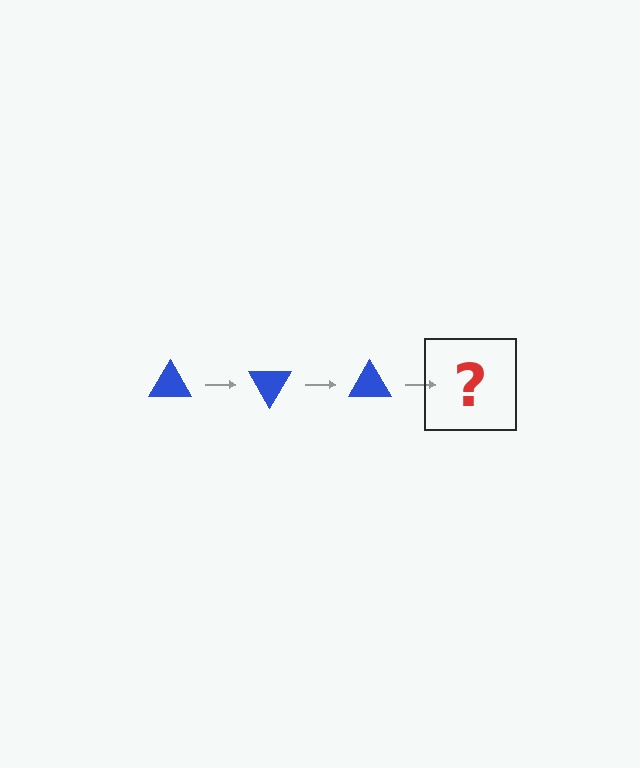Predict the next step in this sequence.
The next step is a blue triangle rotated 180 degrees.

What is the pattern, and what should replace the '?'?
The pattern is that the triangle rotates 60 degrees each step. The '?' should be a blue triangle rotated 180 degrees.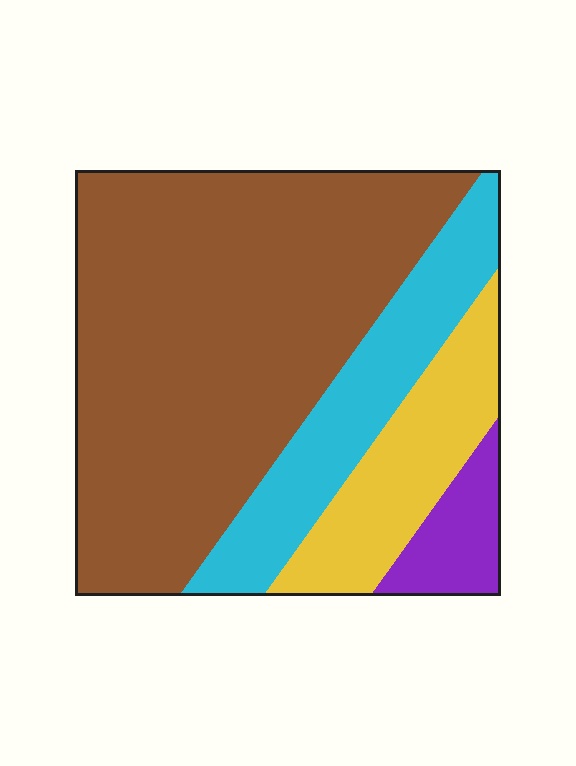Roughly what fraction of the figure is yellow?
Yellow takes up about one sixth (1/6) of the figure.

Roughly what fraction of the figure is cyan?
Cyan covers 18% of the figure.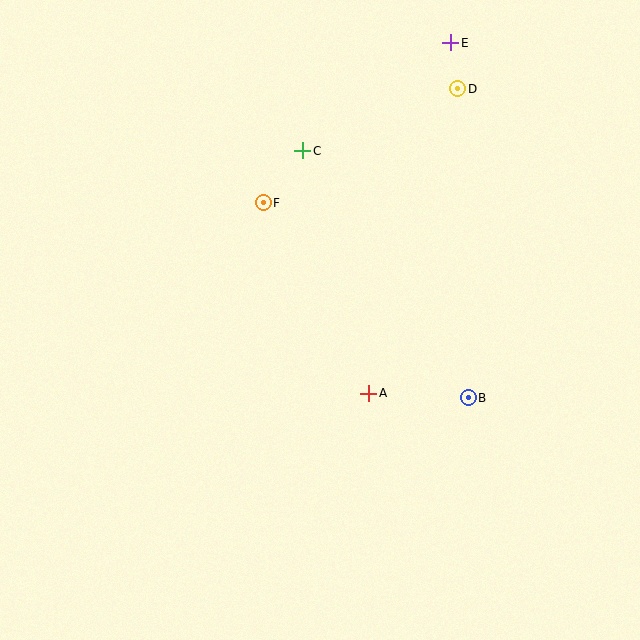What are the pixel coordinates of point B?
Point B is at (468, 398).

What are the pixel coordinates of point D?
Point D is at (458, 89).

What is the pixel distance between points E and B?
The distance between E and B is 356 pixels.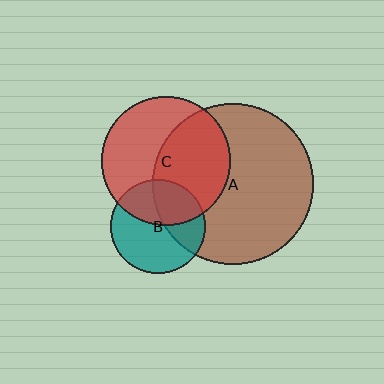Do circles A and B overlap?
Yes.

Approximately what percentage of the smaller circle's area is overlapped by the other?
Approximately 35%.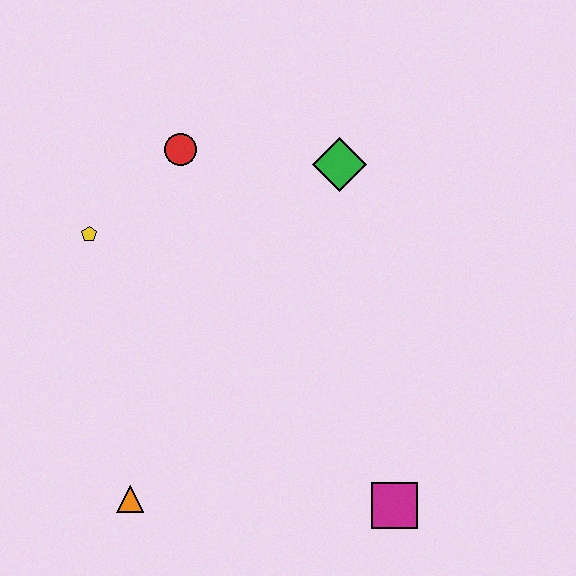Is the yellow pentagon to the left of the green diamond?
Yes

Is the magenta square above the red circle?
No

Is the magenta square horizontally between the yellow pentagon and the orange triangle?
No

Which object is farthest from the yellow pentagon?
The magenta square is farthest from the yellow pentagon.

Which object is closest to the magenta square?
The orange triangle is closest to the magenta square.